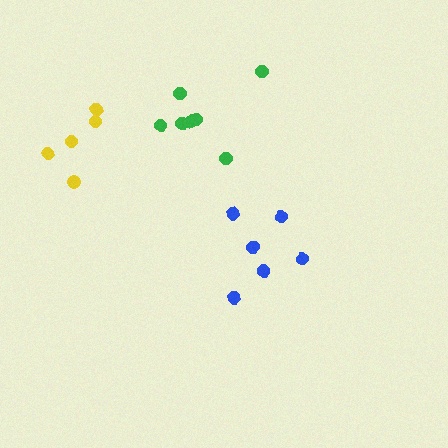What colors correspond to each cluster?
The clusters are colored: green, yellow, blue.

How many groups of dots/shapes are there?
There are 3 groups.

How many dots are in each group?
Group 1: 7 dots, Group 2: 5 dots, Group 3: 6 dots (18 total).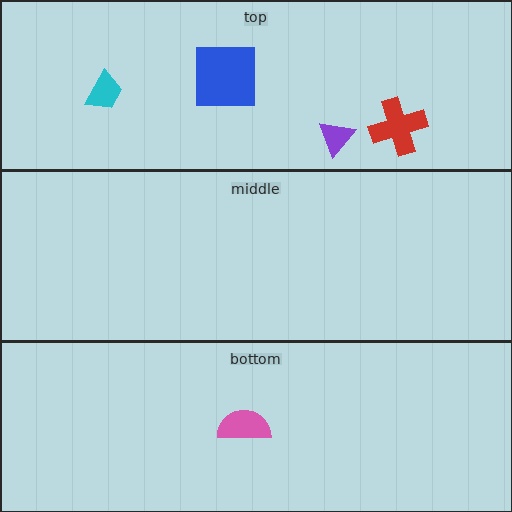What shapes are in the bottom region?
The pink semicircle.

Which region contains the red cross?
The top region.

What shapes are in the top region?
The red cross, the cyan trapezoid, the blue square, the purple triangle.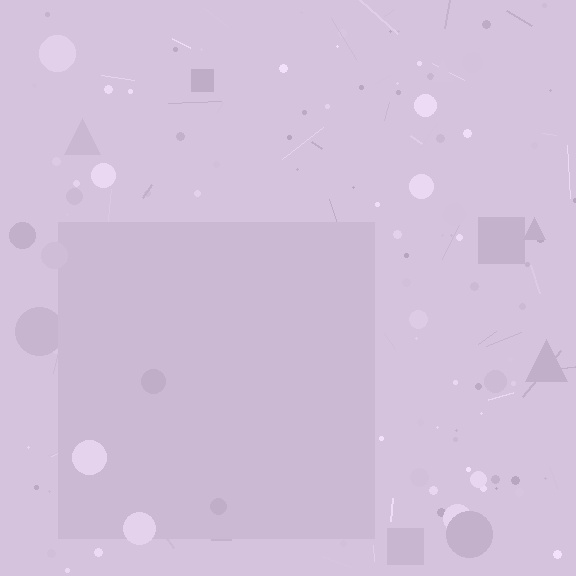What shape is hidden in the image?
A square is hidden in the image.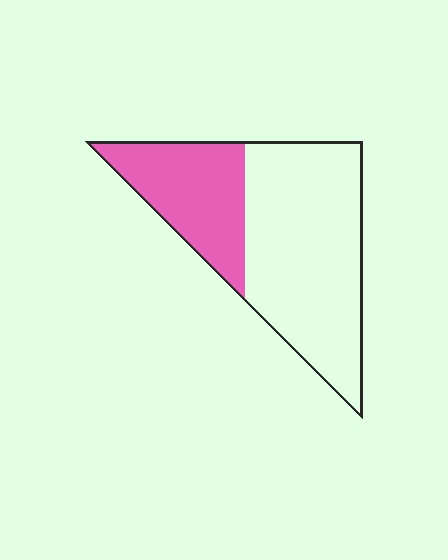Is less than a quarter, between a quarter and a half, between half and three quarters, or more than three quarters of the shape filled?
Between a quarter and a half.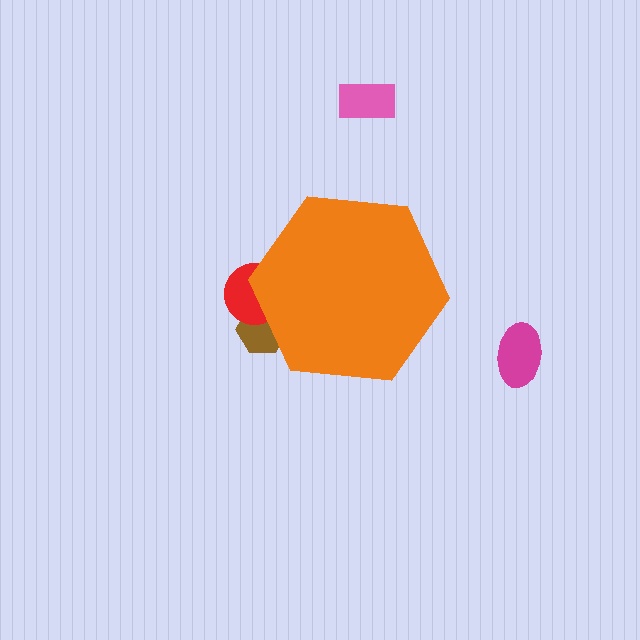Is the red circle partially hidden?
Yes, the red circle is partially hidden behind the orange hexagon.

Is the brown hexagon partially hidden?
Yes, the brown hexagon is partially hidden behind the orange hexagon.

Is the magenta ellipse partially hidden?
No, the magenta ellipse is fully visible.